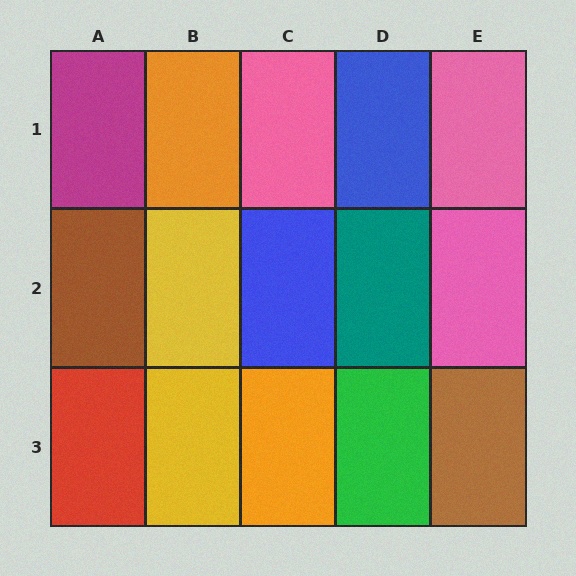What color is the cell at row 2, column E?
Pink.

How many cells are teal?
1 cell is teal.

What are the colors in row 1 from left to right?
Magenta, orange, pink, blue, pink.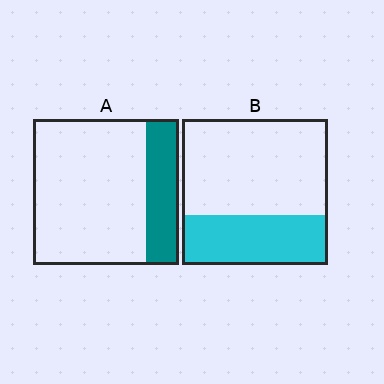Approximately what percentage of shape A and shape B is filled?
A is approximately 25% and B is approximately 35%.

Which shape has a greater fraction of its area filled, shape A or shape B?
Shape B.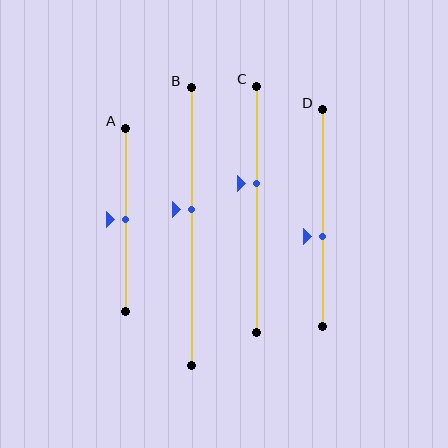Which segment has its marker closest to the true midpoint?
Segment A has its marker closest to the true midpoint.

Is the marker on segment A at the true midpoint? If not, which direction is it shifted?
Yes, the marker on segment A is at the true midpoint.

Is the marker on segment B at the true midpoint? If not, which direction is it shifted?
No, the marker on segment B is shifted upward by about 6% of the segment length.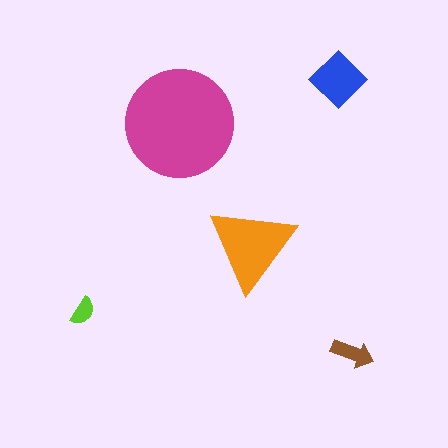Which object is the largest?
The magenta circle.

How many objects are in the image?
There are 5 objects in the image.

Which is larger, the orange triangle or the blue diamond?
The orange triangle.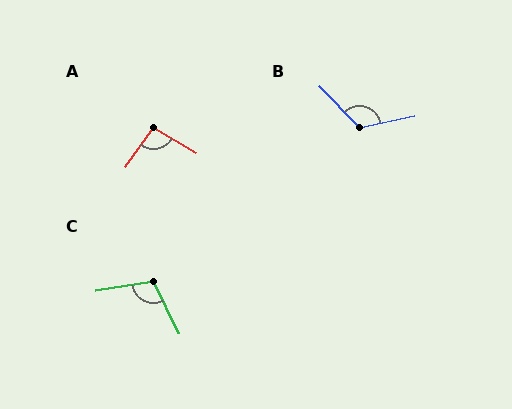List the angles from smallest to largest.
A (94°), C (108°), B (122°).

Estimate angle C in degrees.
Approximately 108 degrees.